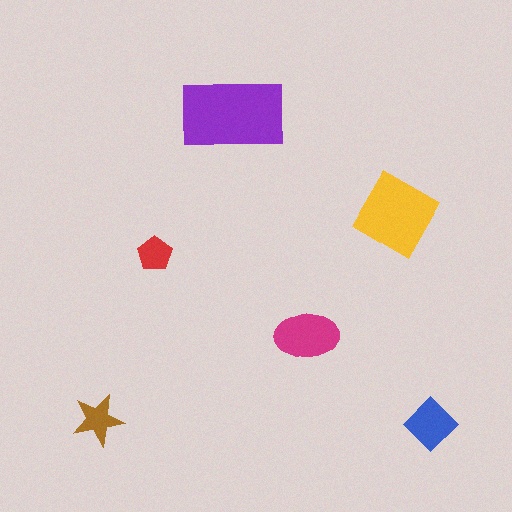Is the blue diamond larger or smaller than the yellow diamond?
Smaller.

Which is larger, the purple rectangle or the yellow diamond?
The purple rectangle.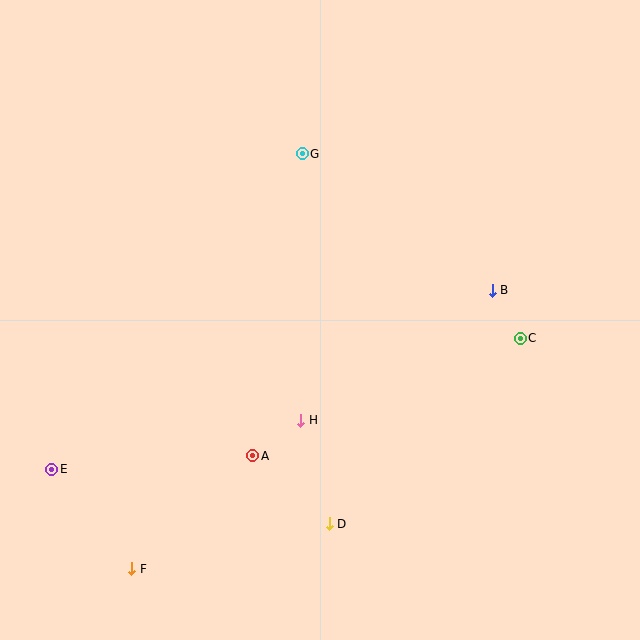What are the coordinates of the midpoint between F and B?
The midpoint between F and B is at (312, 429).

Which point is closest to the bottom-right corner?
Point C is closest to the bottom-right corner.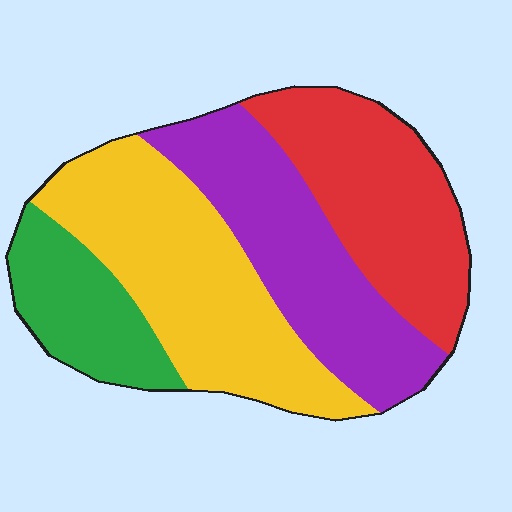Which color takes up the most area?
Yellow, at roughly 35%.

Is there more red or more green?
Red.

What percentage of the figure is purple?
Purple takes up about one quarter (1/4) of the figure.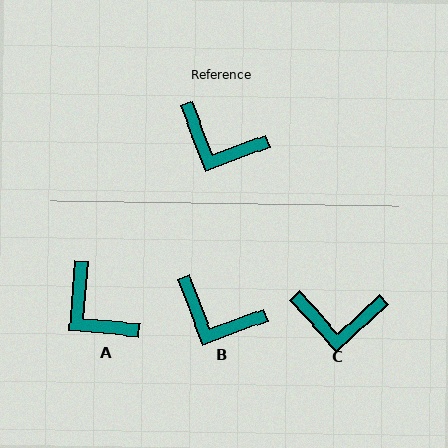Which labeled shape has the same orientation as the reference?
B.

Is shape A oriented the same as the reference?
No, it is off by about 26 degrees.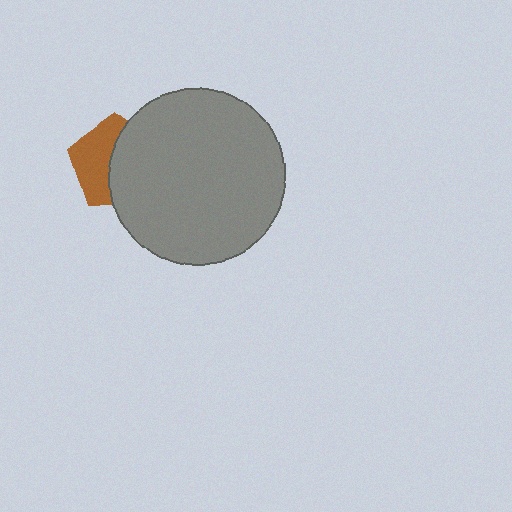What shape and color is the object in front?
The object in front is a gray circle.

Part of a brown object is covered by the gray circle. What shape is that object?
It is a pentagon.